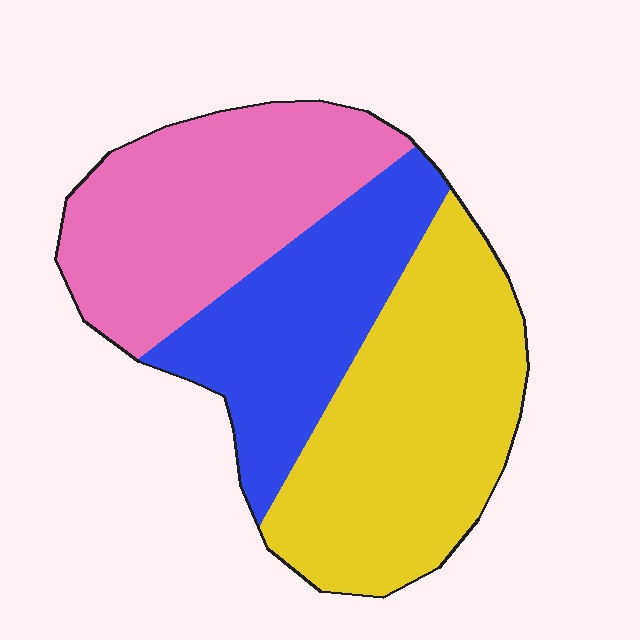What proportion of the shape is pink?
Pink takes up about one third (1/3) of the shape.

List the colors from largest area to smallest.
From largest to smallest: yellow, pink, blue.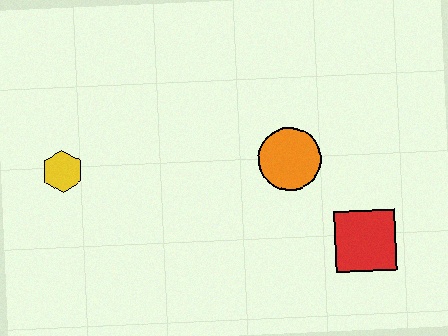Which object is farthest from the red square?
The yellow hexagon is farthest from the red square.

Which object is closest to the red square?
The orange circle is closest to the red square.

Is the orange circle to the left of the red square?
Yes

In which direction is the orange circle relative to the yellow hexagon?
The orange circle is to the right of the yellow hexagon.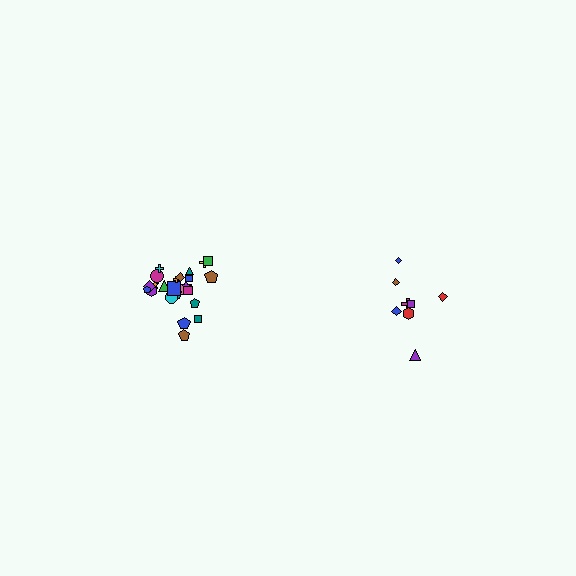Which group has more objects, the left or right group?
The left group.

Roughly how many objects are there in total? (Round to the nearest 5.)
Roughly 35 objects in total.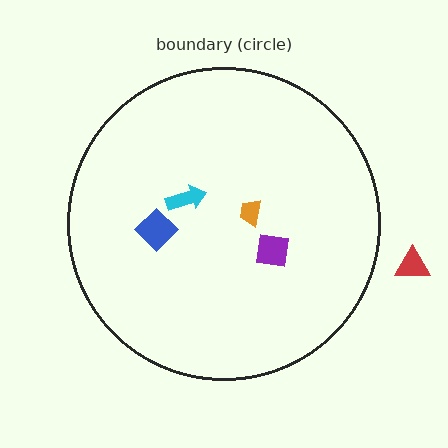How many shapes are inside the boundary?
4 inside, 1 outside.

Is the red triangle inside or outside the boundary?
Outside.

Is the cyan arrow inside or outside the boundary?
Inside.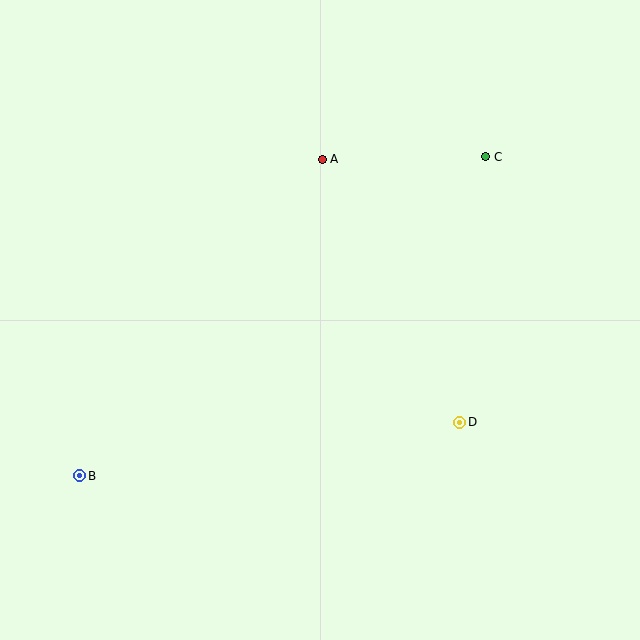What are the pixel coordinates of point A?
Point A is at (322, 159).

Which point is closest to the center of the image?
Point A at (322, 159) is closest to the center.